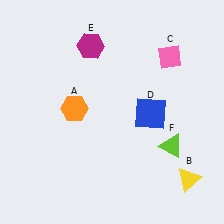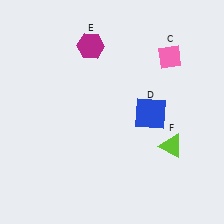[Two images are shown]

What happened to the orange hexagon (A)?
The orange hexagon (A) was removed in Image 2. It was in the top-left area of Image 1.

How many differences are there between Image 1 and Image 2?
There are 2 differences between the two images.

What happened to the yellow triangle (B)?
The yellow triangle (B) was removed in Image 2. It was in the bottom-right area of Image 1.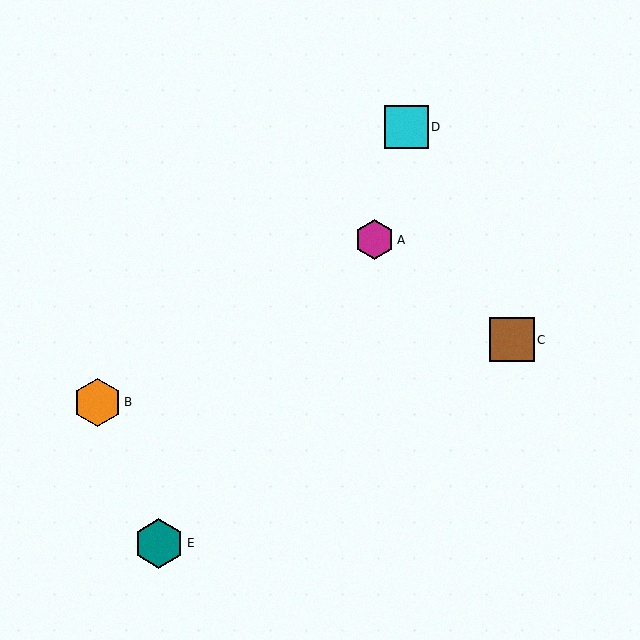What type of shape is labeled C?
Shape C is a brown square.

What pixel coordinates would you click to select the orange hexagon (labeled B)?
Click at (97, 402) to select the orange hexagon B.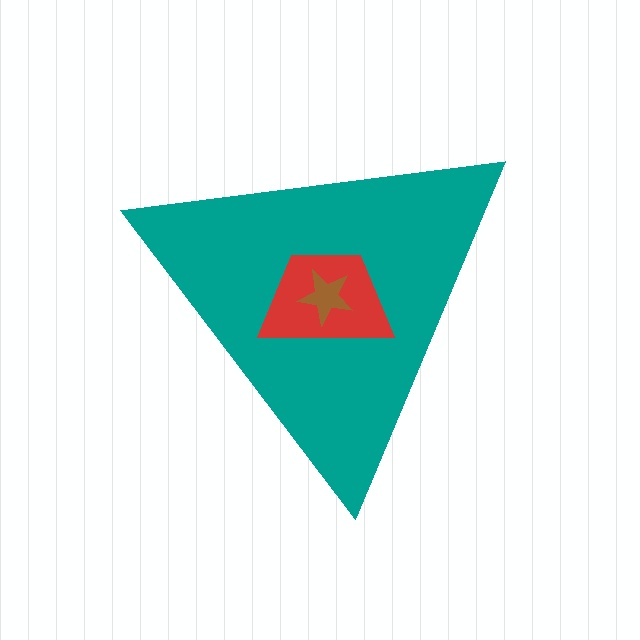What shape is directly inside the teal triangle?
The red trapezoid.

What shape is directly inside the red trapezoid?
The brown star.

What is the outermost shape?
The teal triangle.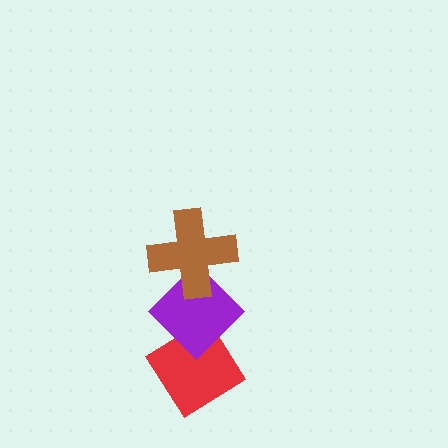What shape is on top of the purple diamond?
The brown cross is on top of the purple diamond.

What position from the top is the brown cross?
The brown cross is 1st from the top.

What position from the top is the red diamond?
The red diamond is 3rd from the top.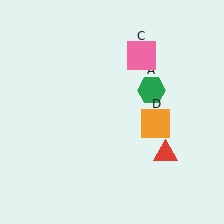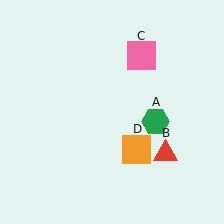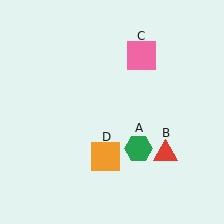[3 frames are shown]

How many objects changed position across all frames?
2 objects changed position: green hexagon (object A), orange square (object D).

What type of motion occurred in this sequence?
The green hexagon (object A), orange square (object D) rotated clockwise around the center of the scene.